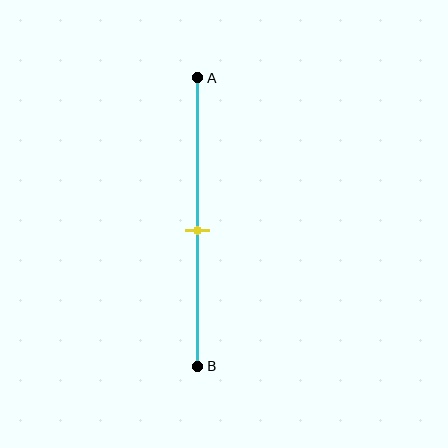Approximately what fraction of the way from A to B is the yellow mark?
The yellow mark is approximately 55% of the way from A to B.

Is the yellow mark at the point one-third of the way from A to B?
No, the mark is at about 55% from A, not at the 33% one-third point.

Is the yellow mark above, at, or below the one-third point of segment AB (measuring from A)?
The yellow mark is below the one-third point of segment AB.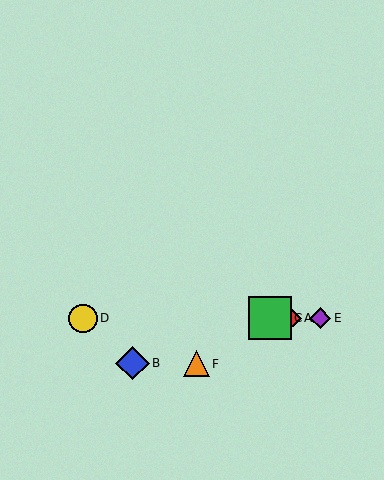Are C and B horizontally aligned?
No, C is at y≈318 and B is at y≈363.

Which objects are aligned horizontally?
Objects A, C, D, E are aligned horizontally.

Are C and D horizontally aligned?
Yes, both are at y≈318.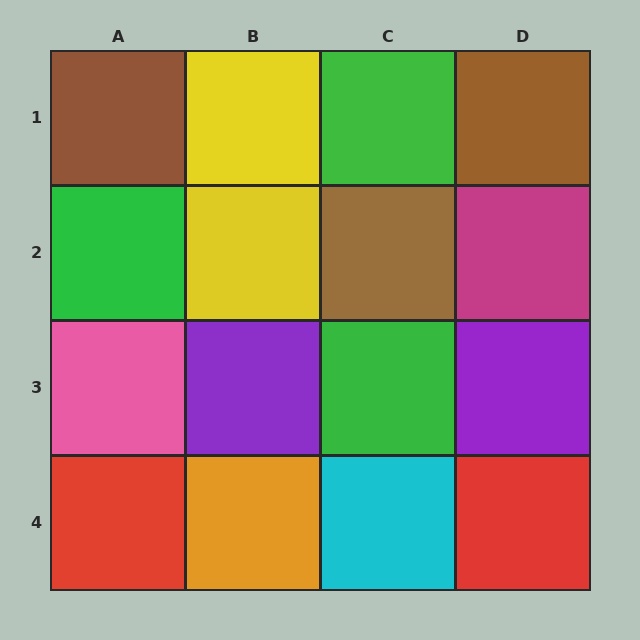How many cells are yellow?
2 cells are yellow.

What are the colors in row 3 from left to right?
Pink, purple, green, purple.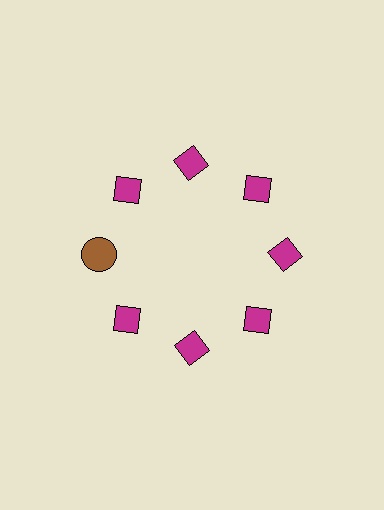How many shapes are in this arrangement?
There are 8 shapes arranged in a ring pattern.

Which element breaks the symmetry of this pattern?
The brown circle at roughly the 9 o'clock position breaks the symmetry. All other shapes are magenta diamonds.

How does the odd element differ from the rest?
It differs in both color (brown instead of magenta) and shape (circle instead of diamond).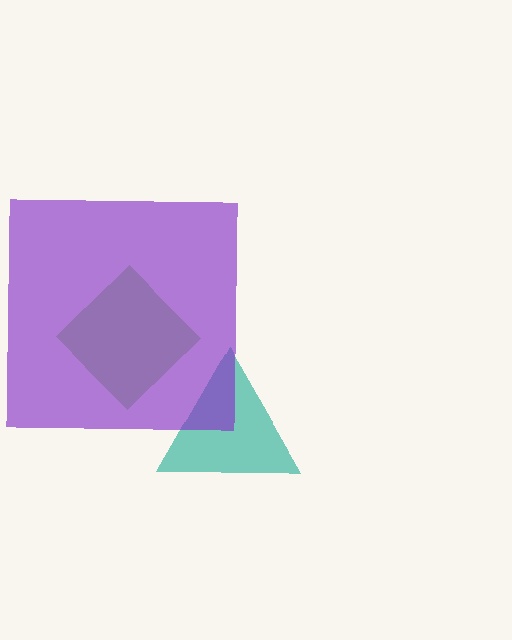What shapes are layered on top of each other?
The layered shapes are: a teal triangle, a lime diamond, a purple square.